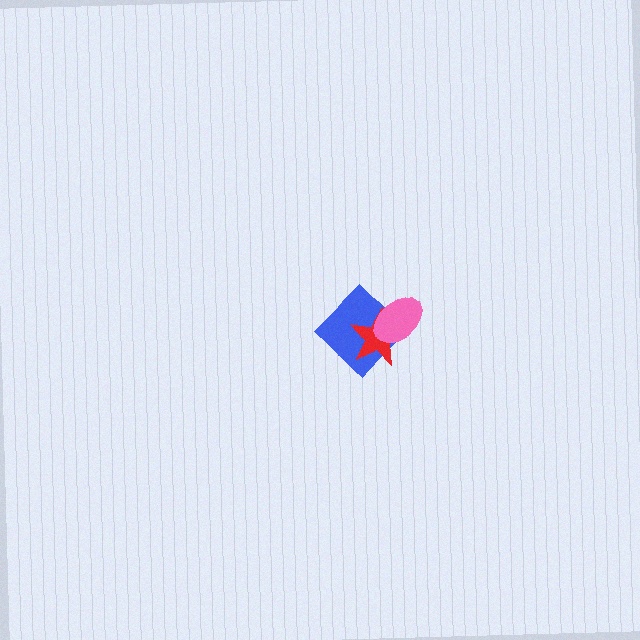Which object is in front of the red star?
The pink ellipse is in front of the red star.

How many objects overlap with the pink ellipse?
2 objects overlap with the pink ellipse.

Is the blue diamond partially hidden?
Yes, it is partially covered by another shape.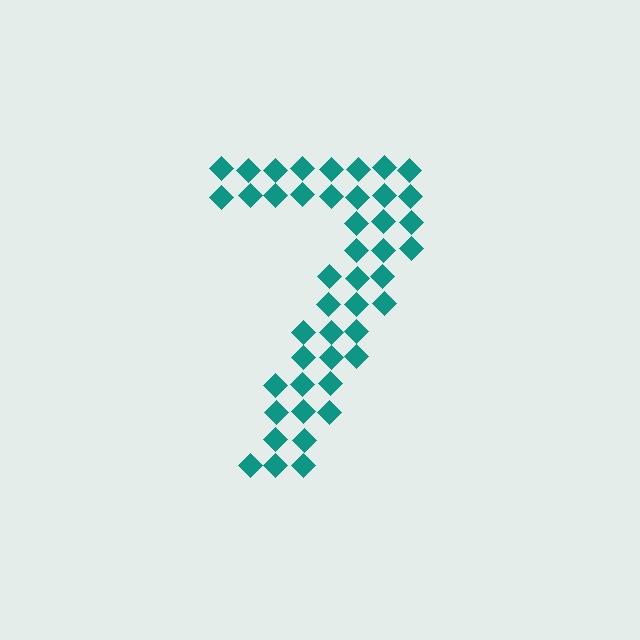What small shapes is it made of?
It is made of small diamonds.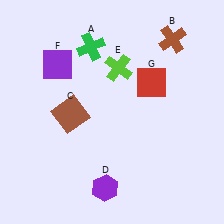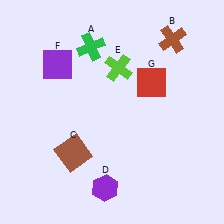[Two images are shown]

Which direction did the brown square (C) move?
The brown square (C) moved down.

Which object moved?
The brown square (C) moved down.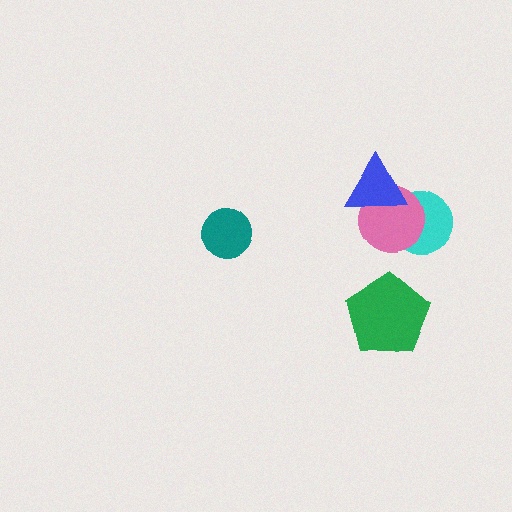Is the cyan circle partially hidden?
Yes, it is partially covered by another shape.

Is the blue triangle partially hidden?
No, no other shape covers it.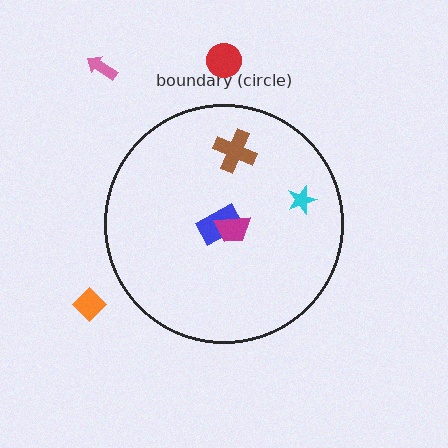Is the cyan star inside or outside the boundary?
Inside.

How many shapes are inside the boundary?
4 inside, 3 outside.